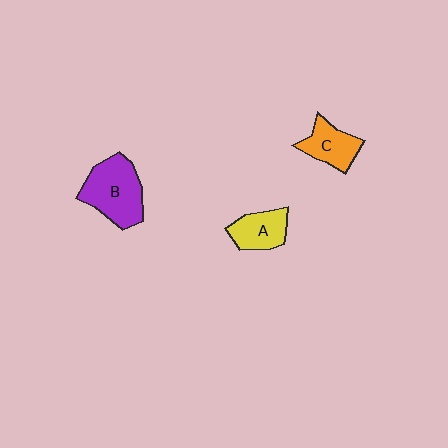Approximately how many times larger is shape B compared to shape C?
Approximately 1.6 times.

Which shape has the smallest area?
Shape A (yellow).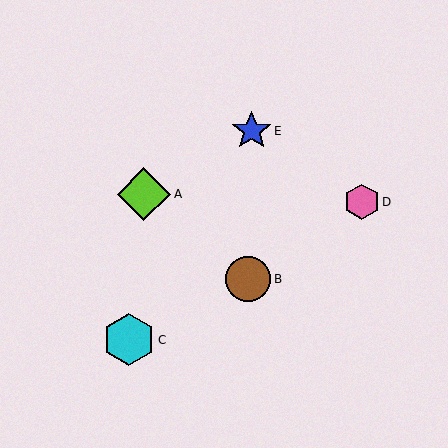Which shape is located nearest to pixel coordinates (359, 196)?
The pink hexagon (labeled D) at (362, 202) is nearest to that location.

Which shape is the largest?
The lime diamond (labeled A) is the largest.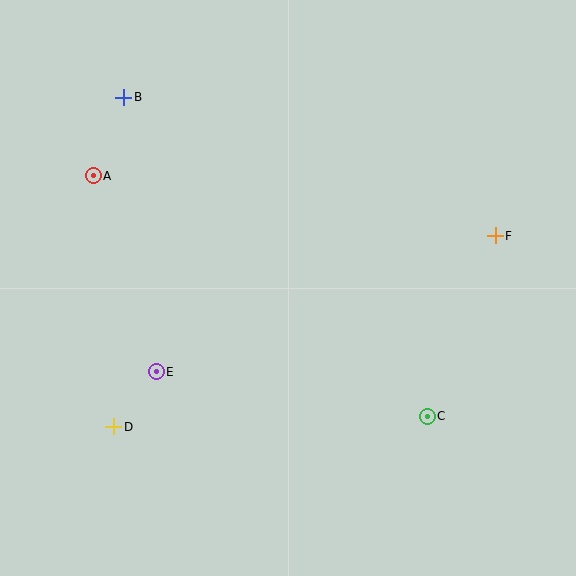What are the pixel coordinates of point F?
Point F is at (495, 236).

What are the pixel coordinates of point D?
Point D is at (114, 427).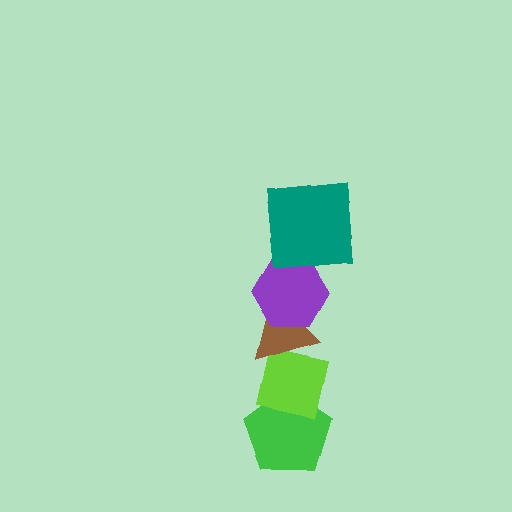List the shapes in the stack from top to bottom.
From top to bottom: the teal square, the purple hexagon, the brown triangle, the lime square, the green pentagon.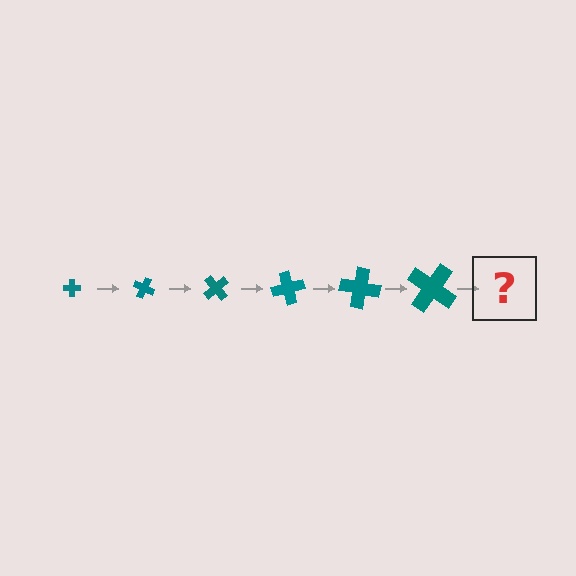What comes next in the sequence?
The next element should be a cross, larger than the previous one and rotated 150 degrees from the start.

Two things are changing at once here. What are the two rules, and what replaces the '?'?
The two rules are that the cross grows larger each step and it rotates 25 degrees each step. The '?' should be a cross, larger than the previous one and rotated 150 degrees from the start.